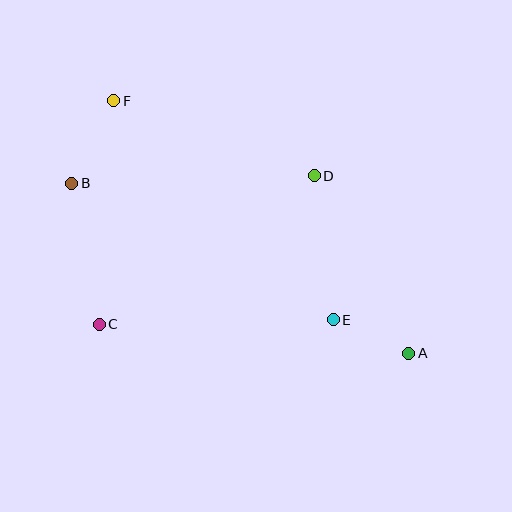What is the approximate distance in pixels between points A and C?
The distance between A and C is approximately 311 pixels.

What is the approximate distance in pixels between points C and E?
The distance between C and E is approximately 234 pixels.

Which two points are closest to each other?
Points A and E are closest to each other.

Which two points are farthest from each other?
Points A and F are farthest from each other.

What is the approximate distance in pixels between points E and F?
The distance between E and F is approximately 310 pixels.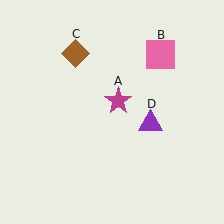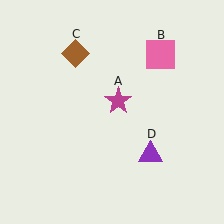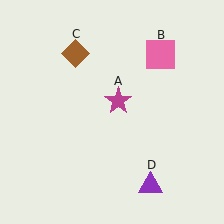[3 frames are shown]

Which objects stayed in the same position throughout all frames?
Magenta star (object A) and pink square (object B) and brown diamond (object C) remained stationary.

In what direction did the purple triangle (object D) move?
The purple triangle (object D) moved down.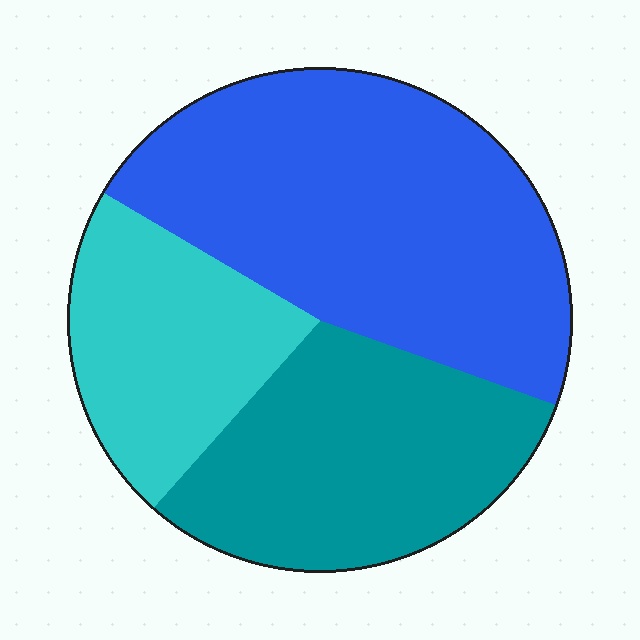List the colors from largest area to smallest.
From largest to smallest: blue, teal, cyan.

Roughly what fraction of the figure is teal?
Teal takes up between a sixth and a third of the figure.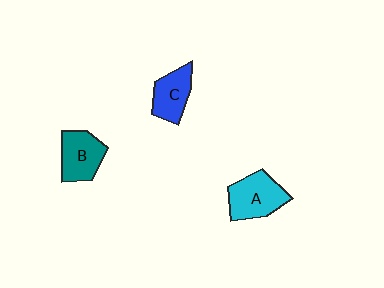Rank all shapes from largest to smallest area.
From largest to smallest: A (cyan), B (teal), C (blue).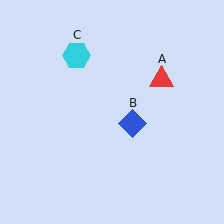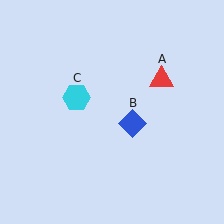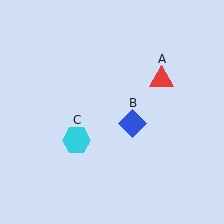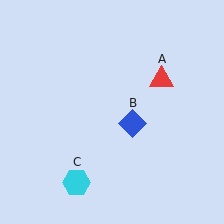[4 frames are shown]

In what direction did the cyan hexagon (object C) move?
The cyan hexagon (object C) moved down.